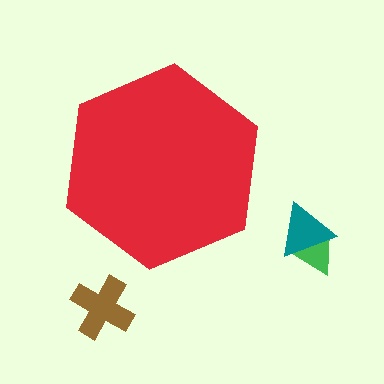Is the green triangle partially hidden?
No, the green triangle is fully visible.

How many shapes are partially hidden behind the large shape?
0 shapes are partially hidden.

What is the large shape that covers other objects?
A red hexagon.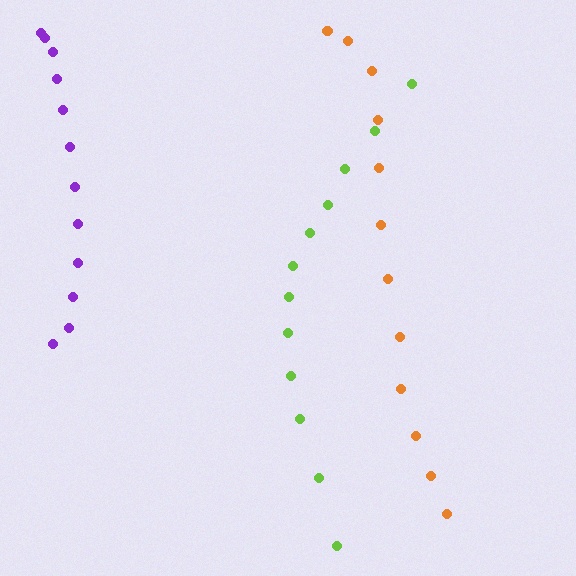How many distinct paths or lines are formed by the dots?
There are 3 distinct paths.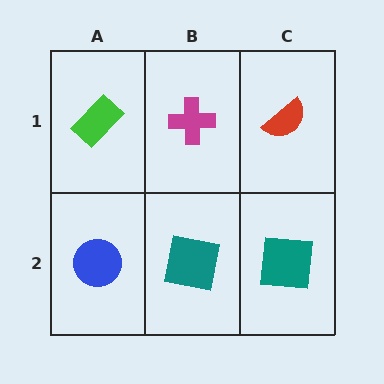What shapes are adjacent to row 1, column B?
A teal square (row 2, column B), a green rectangle (row 1, column A), a red semicircle (row 1, column C).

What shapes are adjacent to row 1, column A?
A blue circle (row 2, column A), a magenta cross (row 1, column B).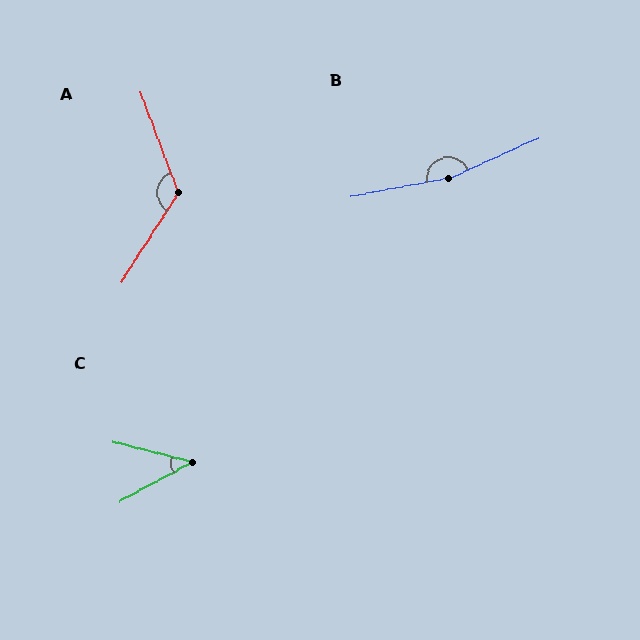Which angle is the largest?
B, at approximately 166 degrees.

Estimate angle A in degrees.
Approximately 127 degrees.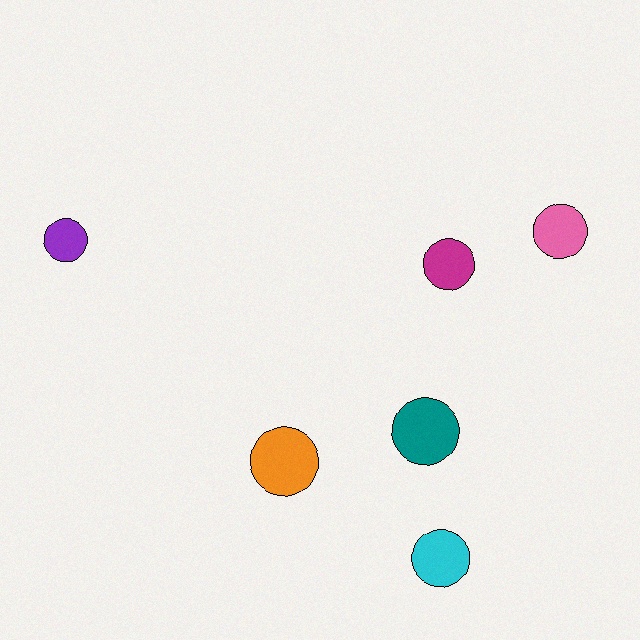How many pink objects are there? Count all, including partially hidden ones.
There is 1 pink object.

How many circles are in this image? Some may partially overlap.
There are 6 circles.